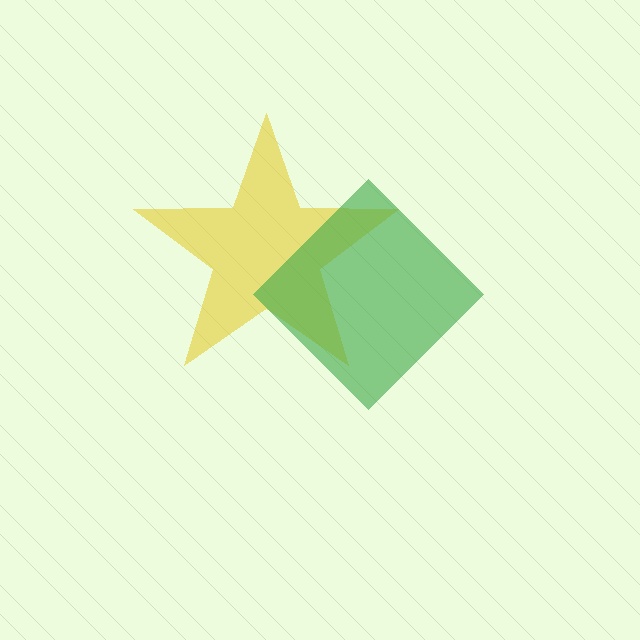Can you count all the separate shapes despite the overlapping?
Yes, there are 2 separate shapes.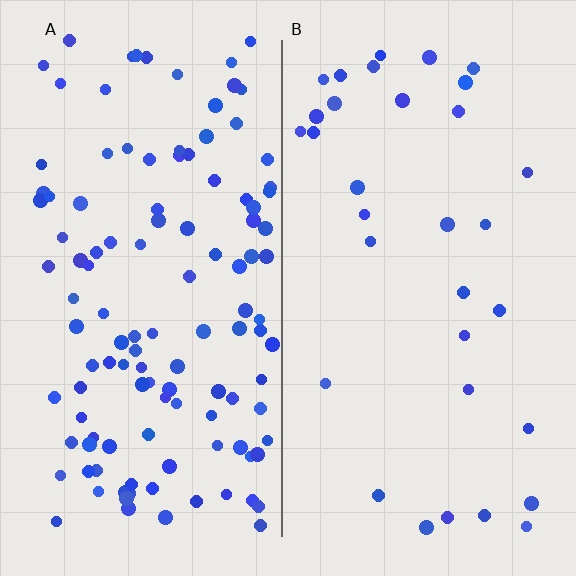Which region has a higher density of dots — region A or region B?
A (the left).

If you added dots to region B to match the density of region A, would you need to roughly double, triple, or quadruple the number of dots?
Approximately quadruple.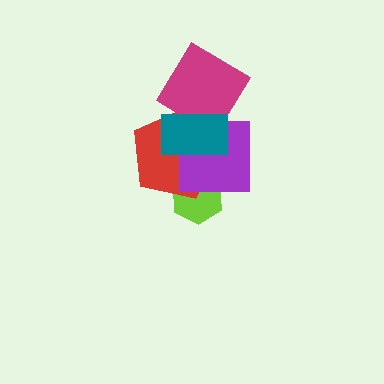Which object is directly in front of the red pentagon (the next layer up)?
The magenta diamond is directly in front of the red pentagon.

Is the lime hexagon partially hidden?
Yes, it is partially covered by another shape.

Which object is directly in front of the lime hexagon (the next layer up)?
The red pentagon is directly in front of the lime hexagon.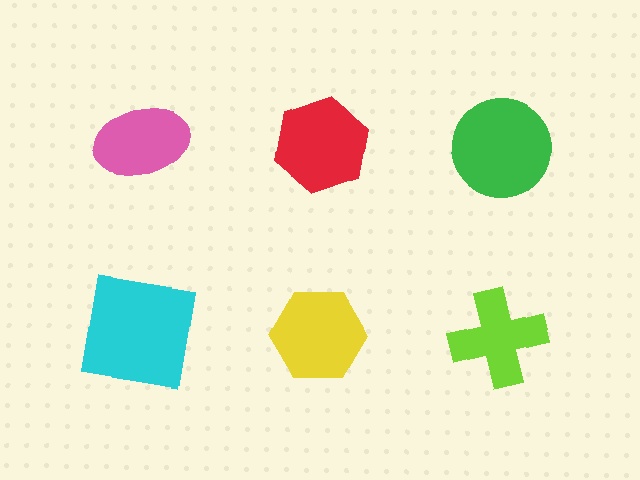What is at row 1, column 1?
A pink ellipse.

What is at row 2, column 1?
A cyan square.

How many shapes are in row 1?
3 shapes.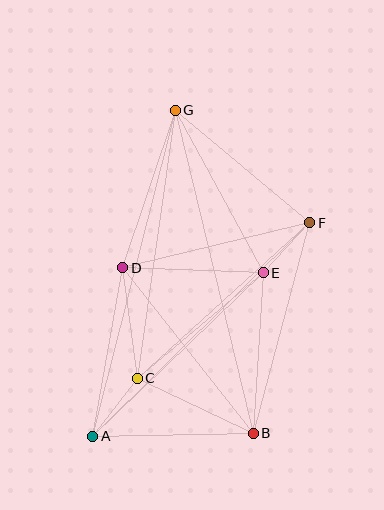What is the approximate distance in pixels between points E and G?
The distance between E and G is approximately 185 pixels.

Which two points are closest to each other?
Points E and F are closest to each other.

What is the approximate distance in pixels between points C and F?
The distance between C and F is approximately 233 pixels.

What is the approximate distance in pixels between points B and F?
The distance between B and F is approximately 218 pixels.